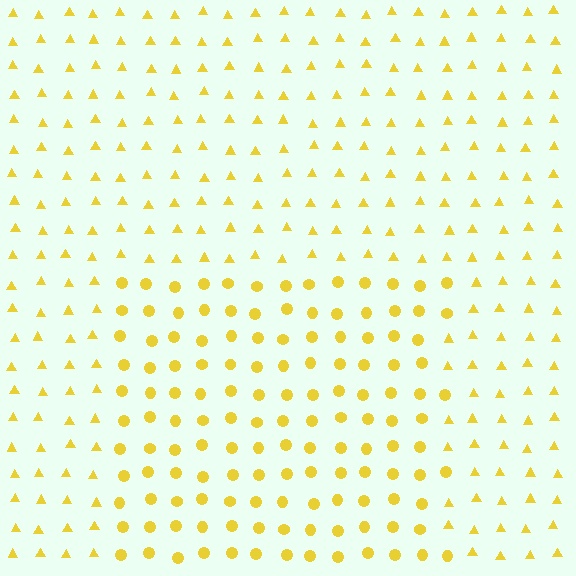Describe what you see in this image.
The image is filled with small yellow elements arranged in a uniform grid. A rectangle-shaped region contains circles, while the surrounding area contains triangles. The boundary is defined purely by the change in element shape.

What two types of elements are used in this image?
The image uses circles inside the rectangle region and triangles outside it.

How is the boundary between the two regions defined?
The boundary is defined by a change in element shape: circles inside vs. triangles outside. All elements share the same color and spacing.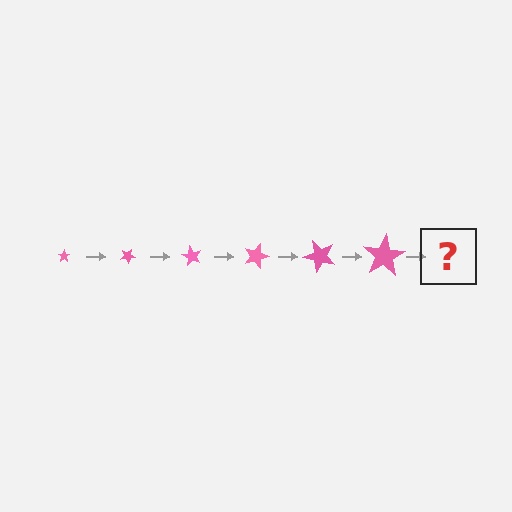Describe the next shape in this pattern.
It should be a star, larger than the previous one and rotated 180 degrees from the start.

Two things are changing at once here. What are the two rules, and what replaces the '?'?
The two rules are that the star grows larger each step and it rotates 30 degrees each step. The '?' should be a star, larger than the previous one and rotated 180 degrees from the start.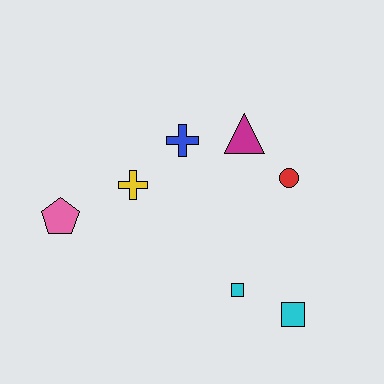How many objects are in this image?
There are 7 objects.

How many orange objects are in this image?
There are no orange objects.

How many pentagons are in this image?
There is 1 pentagon.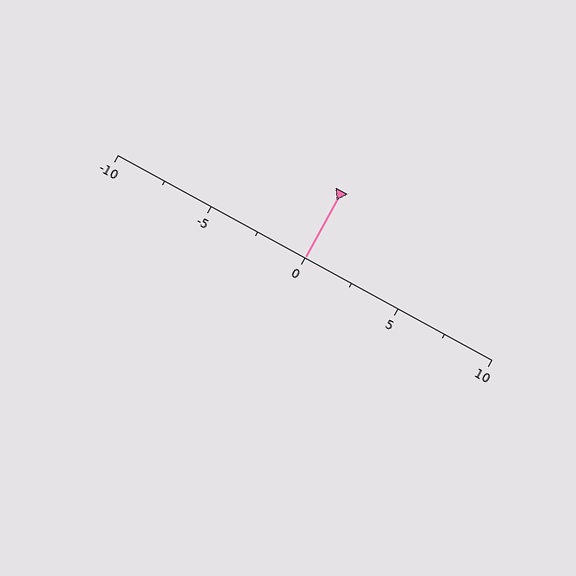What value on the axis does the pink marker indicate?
The marker indicates approximately 0.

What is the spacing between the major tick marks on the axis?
The major ticks are spaced 5 apart.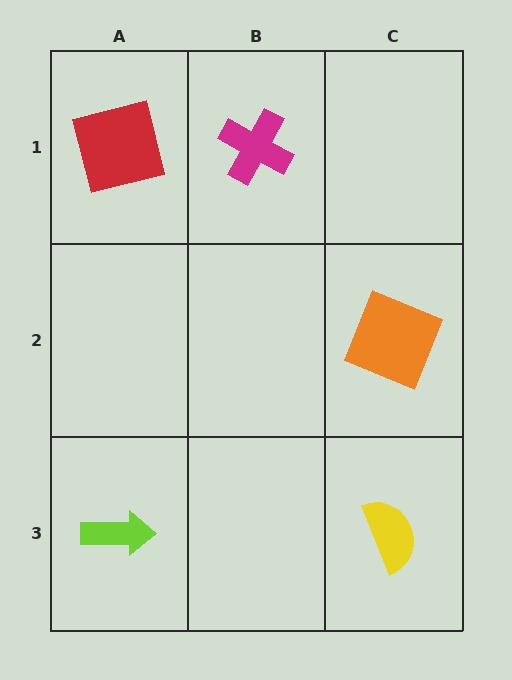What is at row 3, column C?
A yellow semicircle.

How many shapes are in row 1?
2 shapes.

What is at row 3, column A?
A lime arrow.